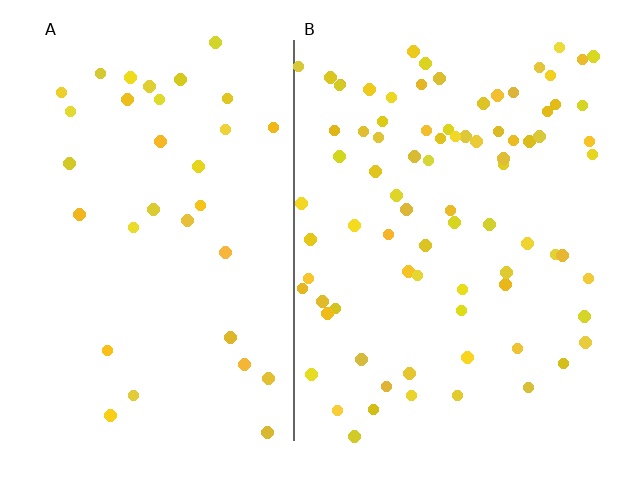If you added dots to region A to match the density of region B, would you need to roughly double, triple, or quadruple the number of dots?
Approximately double.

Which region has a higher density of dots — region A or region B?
B (the right).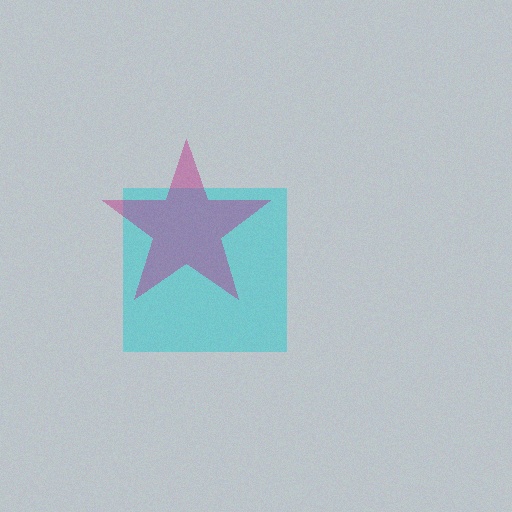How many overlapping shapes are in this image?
There are 2 overlapping shapes in the image.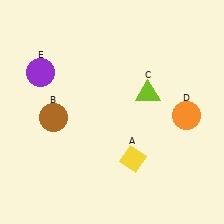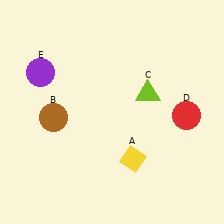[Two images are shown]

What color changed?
The circle (D) changed from orange in Image 1 to red in Image 2.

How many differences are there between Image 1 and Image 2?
There is 1 difference between the two images.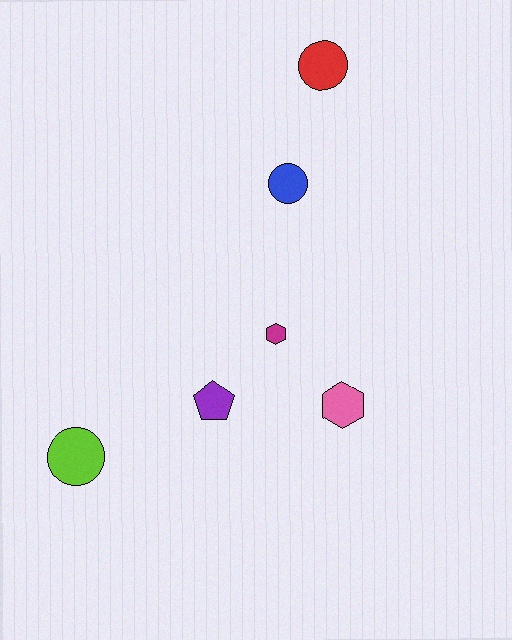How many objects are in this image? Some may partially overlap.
There are 6 objects.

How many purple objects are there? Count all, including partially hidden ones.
There is 1 purple object.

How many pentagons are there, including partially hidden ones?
There is 1 pentagon.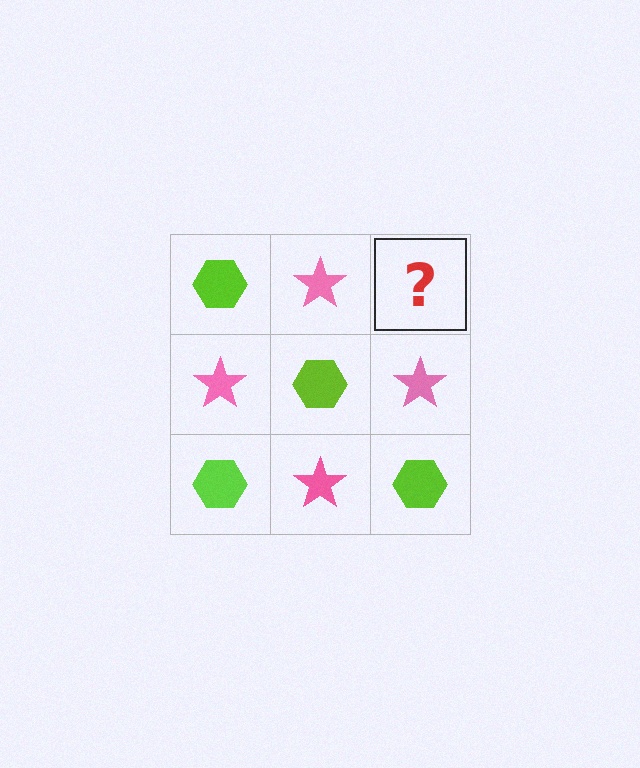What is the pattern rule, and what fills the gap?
The rule is that it alternates lime hexagon and pink star in a checkerboard pattern. The gap should be filled with a lime hexagon.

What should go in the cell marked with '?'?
The missing cell should contain a lime hexagon.